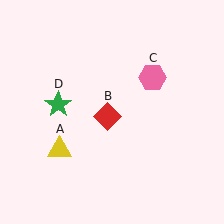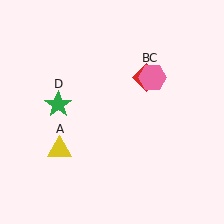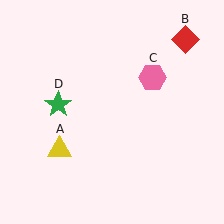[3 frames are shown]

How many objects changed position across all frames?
1 object changed position: red diamond (object B).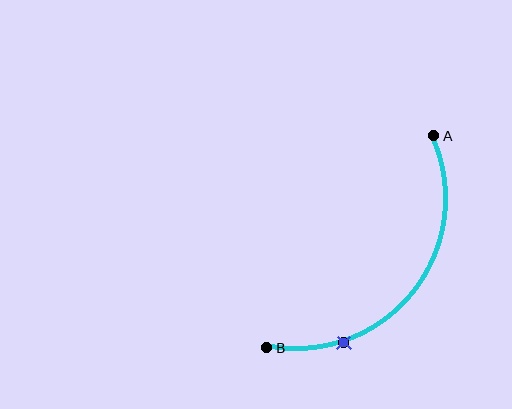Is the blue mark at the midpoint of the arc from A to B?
No. The blue mark lies on the arc but is closer to endpoint B. The arc midpoint would be at the point on the curve equidistant along the arc from both A and B.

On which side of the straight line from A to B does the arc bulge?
The arc bulges below and to the right of the straight line connecting A and B.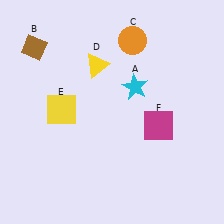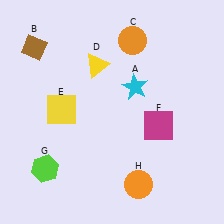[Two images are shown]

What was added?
A lime hexagon (G), an orange circle (H) were added in Image 2.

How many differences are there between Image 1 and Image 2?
There are 2 differences between the two images.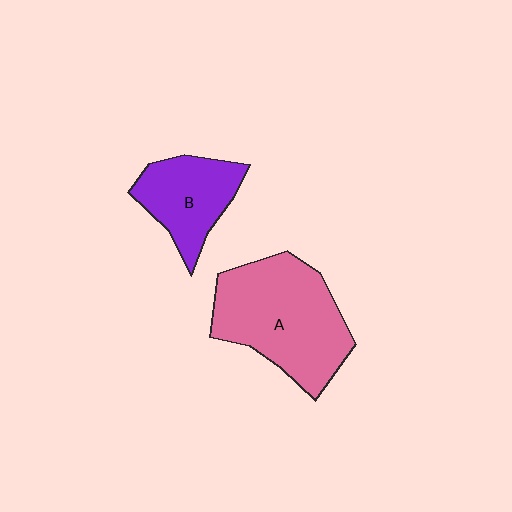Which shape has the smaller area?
Shape B (purple).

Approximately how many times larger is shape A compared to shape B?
Approximately 1.8 times.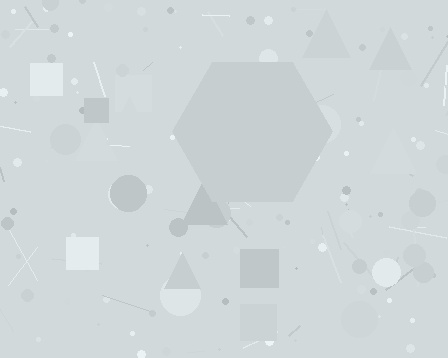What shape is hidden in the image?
A hexagon is hidden in the image.